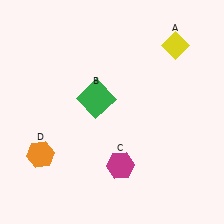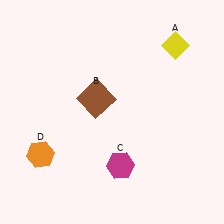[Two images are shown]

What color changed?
The square (B) changed from green in Image 1 to brown in Image 2.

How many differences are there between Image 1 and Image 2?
There is 1 difference between the two images.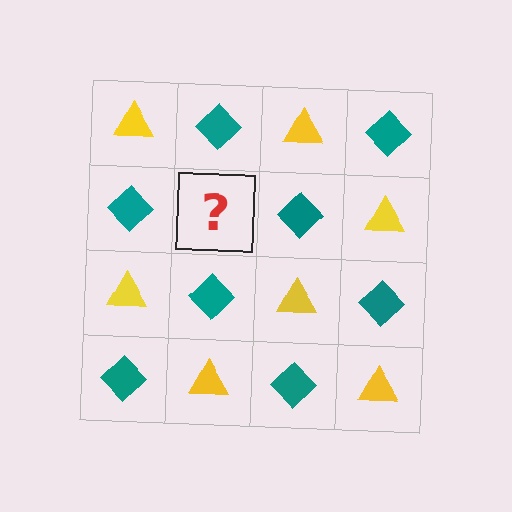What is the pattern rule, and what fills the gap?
The rule is that it alternates yellow triangle and teal diamond in a checkerboard pattern. The gap should be filled with a yellow triangle.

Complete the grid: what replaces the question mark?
The question mark should be replaced with a yellow triangle.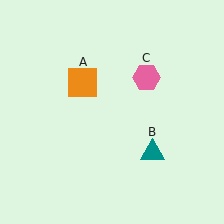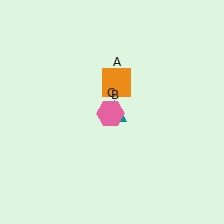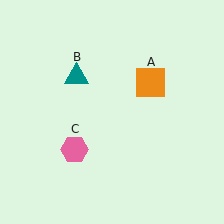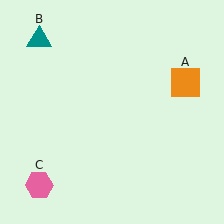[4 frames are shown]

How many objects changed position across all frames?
3 objects changed position: orange square (object A), teal triangle (object B), pink hexagon (object C).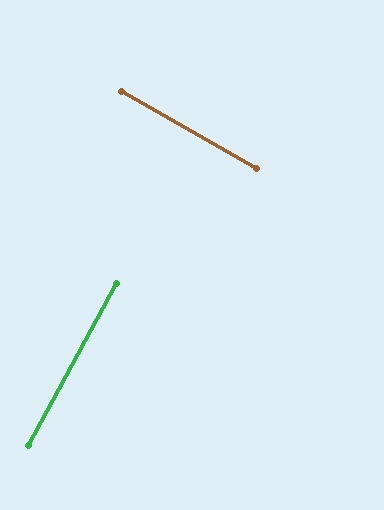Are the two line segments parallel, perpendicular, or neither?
Perpendicular — they meet at approximately 89°.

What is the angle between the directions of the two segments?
Approximately 89 degrees.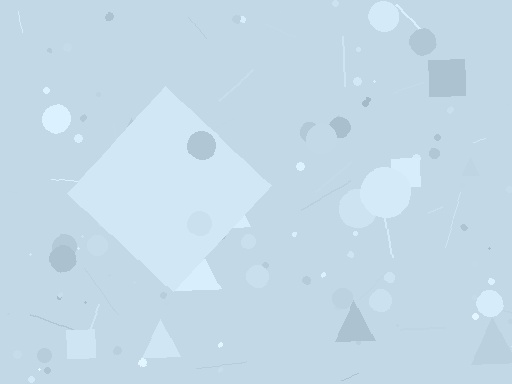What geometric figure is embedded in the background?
A diamond is embedded in the background.